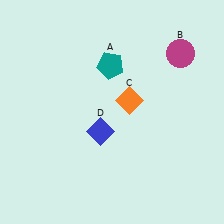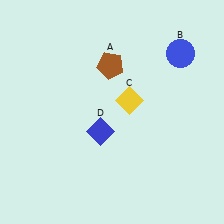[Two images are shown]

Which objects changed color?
A changed from teal to brown. B changed from magenta to blue. C changed from orange to yellow.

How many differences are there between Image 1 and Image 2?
There are 3 differences between the two images.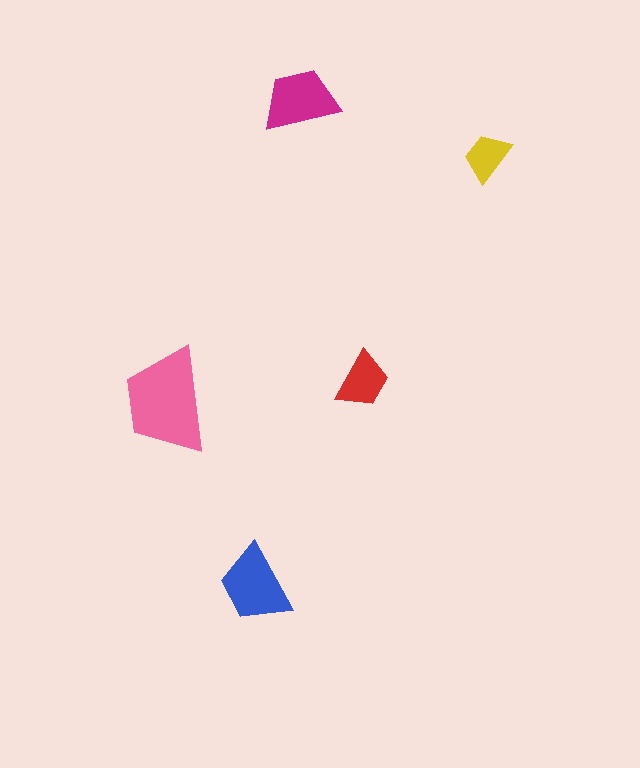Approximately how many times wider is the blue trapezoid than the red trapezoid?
About 1.5 times wider.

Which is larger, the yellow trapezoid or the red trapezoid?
The red one.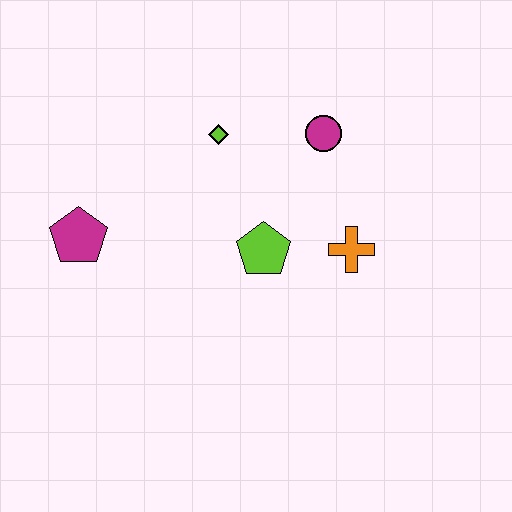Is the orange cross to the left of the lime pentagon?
No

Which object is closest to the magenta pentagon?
The lime diamond is closest to the magenta pentagon.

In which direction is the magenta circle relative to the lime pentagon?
The magenta circle is above the lime pentagon.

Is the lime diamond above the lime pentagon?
Yes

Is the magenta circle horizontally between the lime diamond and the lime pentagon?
No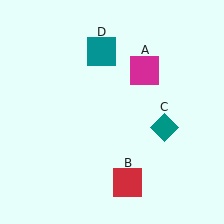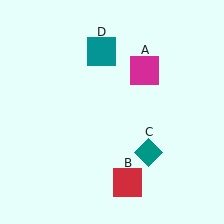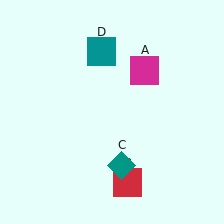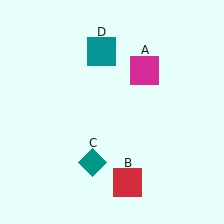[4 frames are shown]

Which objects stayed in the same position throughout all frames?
Magenta square (object A) and red square (object B) and teal square (object D) remained stationary.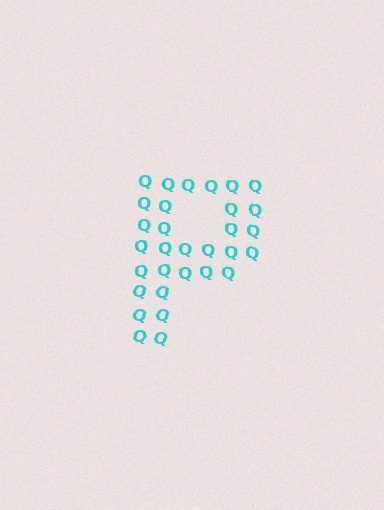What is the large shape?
The large shape is the letter P.